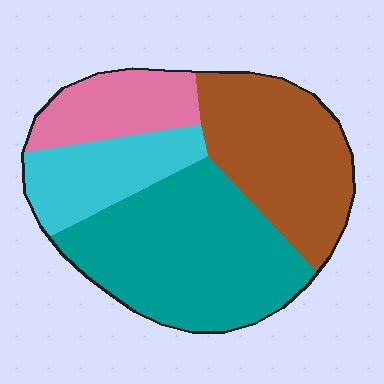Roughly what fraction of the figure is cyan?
Cyan takes up less than a sixth of the figure.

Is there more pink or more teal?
Teal.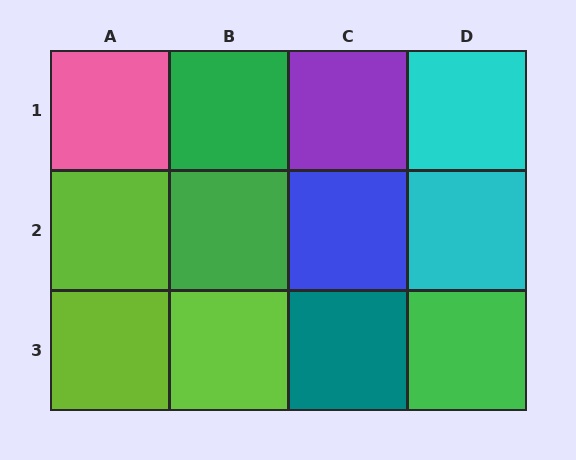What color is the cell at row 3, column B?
Lime.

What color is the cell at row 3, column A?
Lime.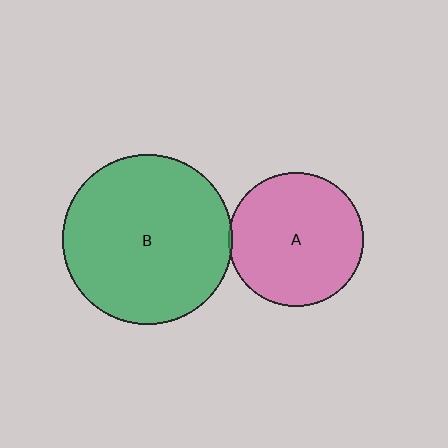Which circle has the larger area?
Circle B (green).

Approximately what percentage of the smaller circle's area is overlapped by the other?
Approximately 5%.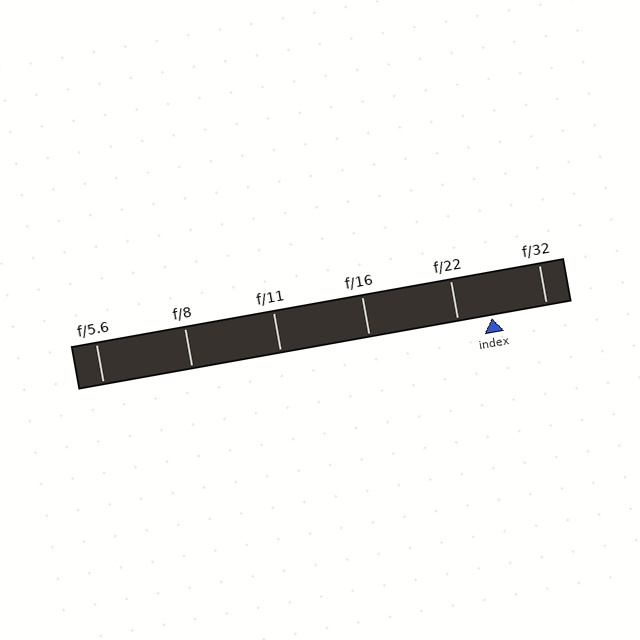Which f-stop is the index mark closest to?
The index mark is closest to f/22.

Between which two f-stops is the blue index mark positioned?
The index mark is between f/22 and f/32.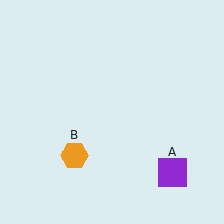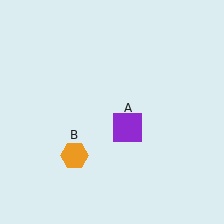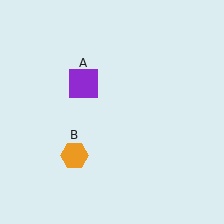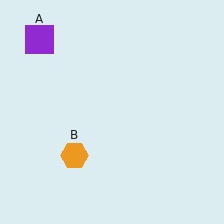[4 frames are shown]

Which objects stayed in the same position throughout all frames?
Orange hexagon (object B) remained stationary.